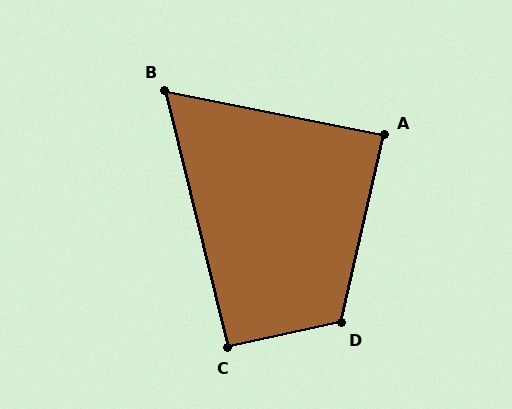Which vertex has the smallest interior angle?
B, at approximately 65 degrees.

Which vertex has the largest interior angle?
D, at approximately 115 degrees.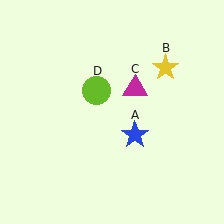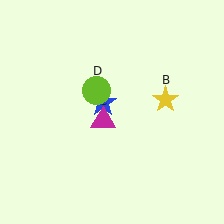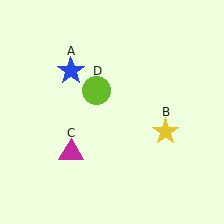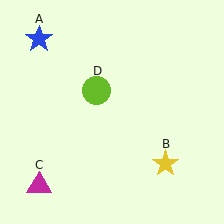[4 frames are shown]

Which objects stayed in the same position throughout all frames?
Lime circle (object D) remained stationary.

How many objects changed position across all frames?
3 objects changed position: blue star (object A), yellow star (object B), magenta triangle (object C).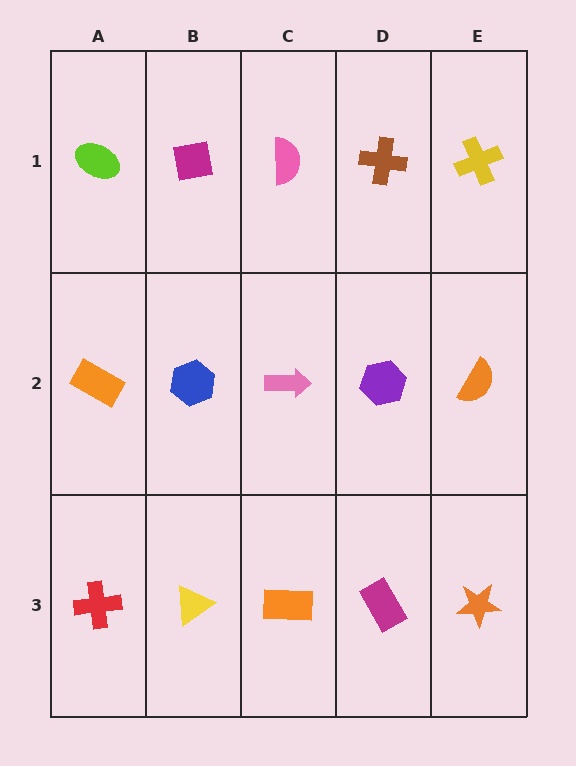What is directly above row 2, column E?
A yellow cross.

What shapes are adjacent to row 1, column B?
A blue hexagon (row 2, column B), a lime ellipse (row 1, column A), a pink semicircle (row 1, column C).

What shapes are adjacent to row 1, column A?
An orange rectangle (row 2, column A), a magenta square (row 1, column B).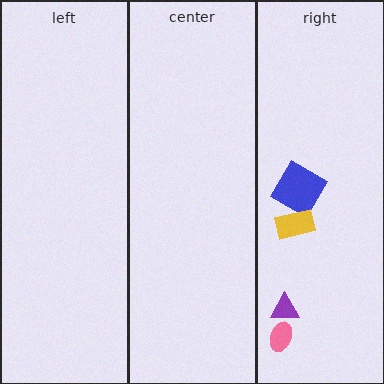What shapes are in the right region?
The blue diamond, the yellow rectangle, the pink ellipse, the purple triangle.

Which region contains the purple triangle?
The right region.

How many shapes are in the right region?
4.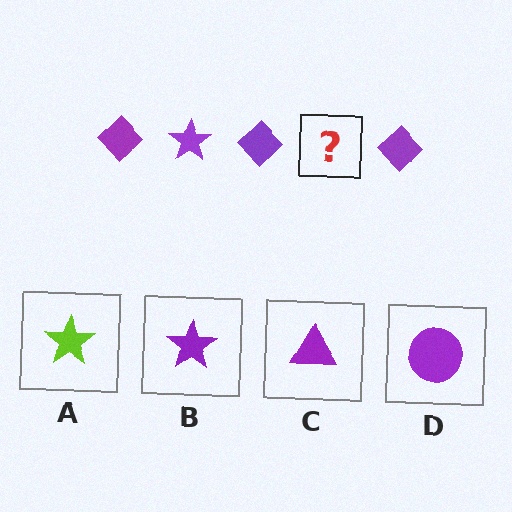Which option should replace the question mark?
Option B.